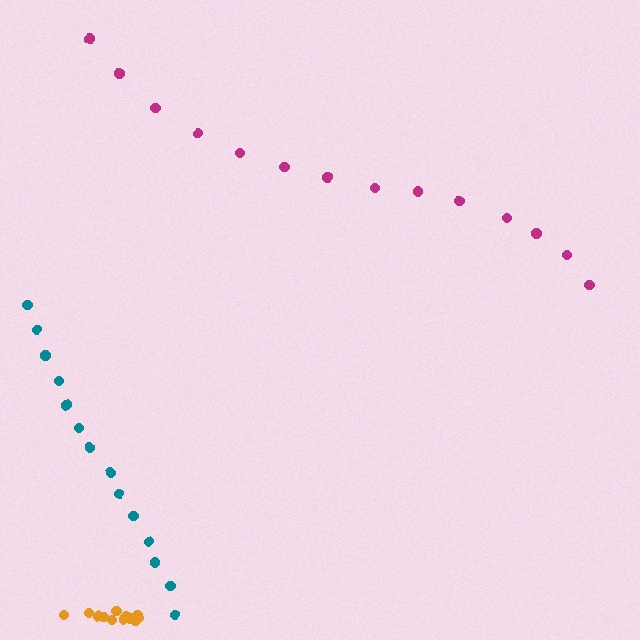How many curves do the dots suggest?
There are 3 distinct paths.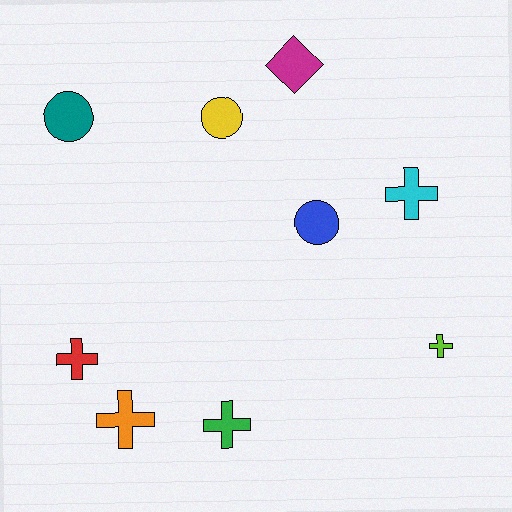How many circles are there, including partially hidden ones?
There are 3 circles.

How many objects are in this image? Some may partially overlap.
There are 9 objects.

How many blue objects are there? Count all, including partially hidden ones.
There is 1 blue object.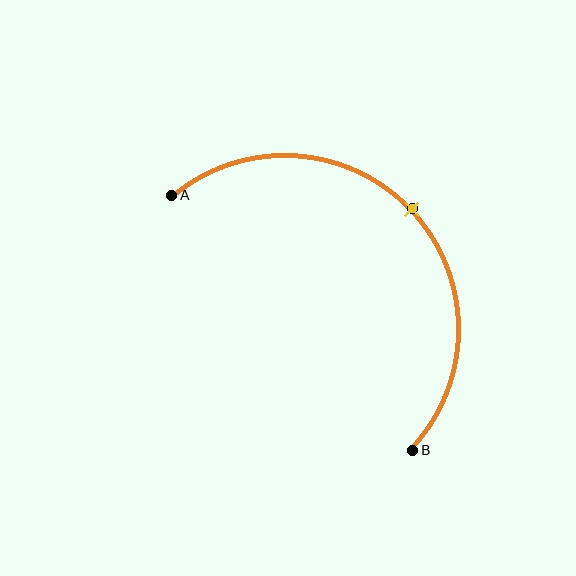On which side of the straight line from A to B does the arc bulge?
The arc bulges above and to the right of the straight line connecting A and B.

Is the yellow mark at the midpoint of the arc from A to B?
Yes. The yellow mark lies on the arc at equal arc-length from both A and B — it is the arc midpoint.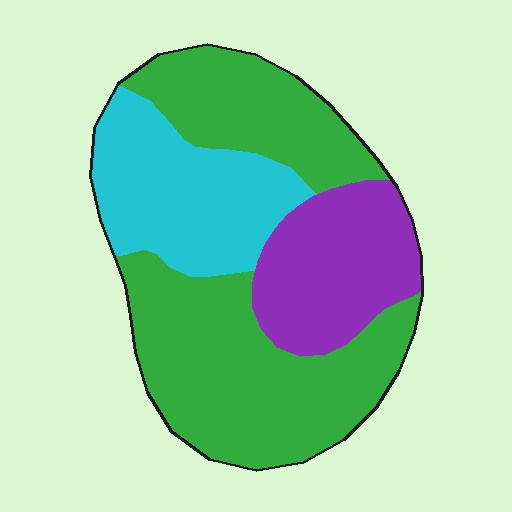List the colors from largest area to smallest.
From largest to smallest: green, cyan, purple.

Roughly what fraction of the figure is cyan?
Cyan covers 24% of the figure.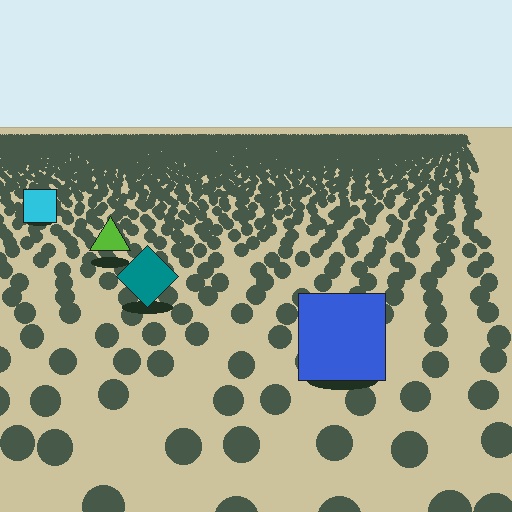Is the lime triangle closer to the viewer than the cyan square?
Yes. The lime triangle is closer — you can tell from the texture gradient: the ground texture is coarser near it.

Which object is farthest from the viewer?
The cyan square is farthest from the viewer. It appears smaller and the ground texture around it is denser.